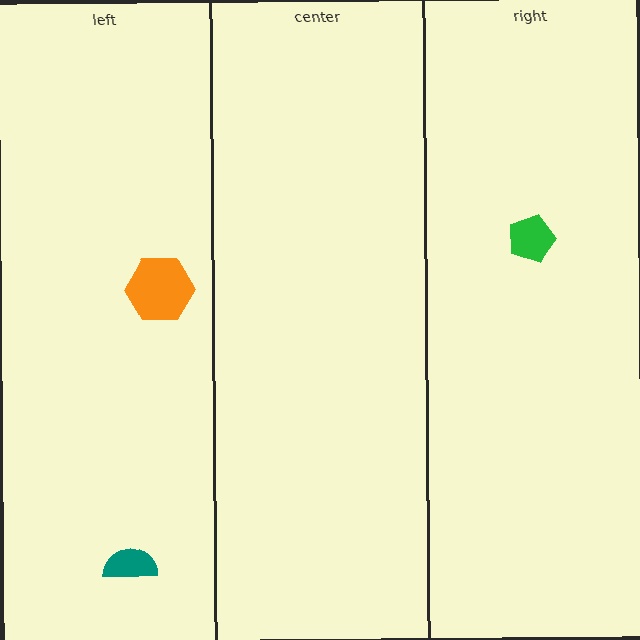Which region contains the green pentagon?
The right region.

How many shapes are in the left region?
2.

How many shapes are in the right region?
1.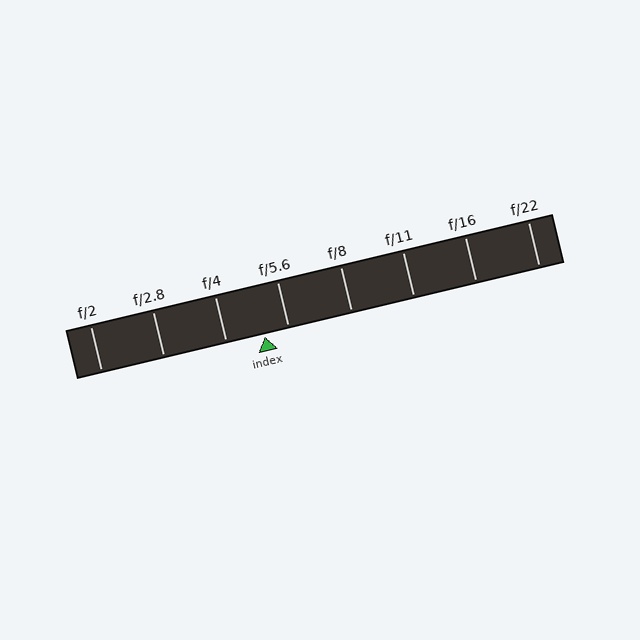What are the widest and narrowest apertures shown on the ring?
The widest aperture shown is f/2 and the narrowest is f/22.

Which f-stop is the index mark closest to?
The index mark is closest to f/5.6.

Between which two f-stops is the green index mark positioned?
The index mark is between f/4 and f/5.6.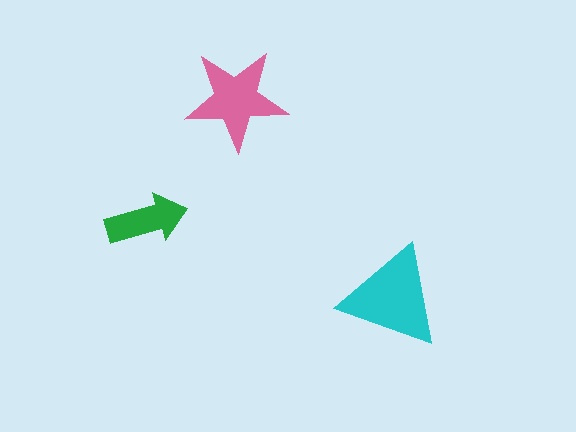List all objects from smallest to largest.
The green arrow, the pink star, the cyan triangle.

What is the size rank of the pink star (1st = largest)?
2nd.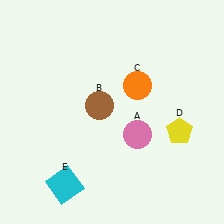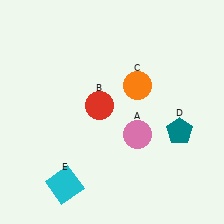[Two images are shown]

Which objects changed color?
B changed from brown to red. D changed from yellow to teal.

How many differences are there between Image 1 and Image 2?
There are 2 differences between the two images.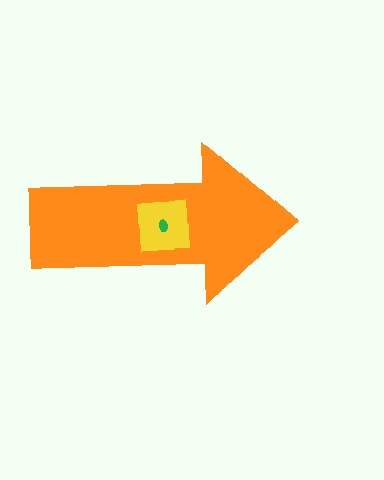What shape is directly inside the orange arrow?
The yellow square.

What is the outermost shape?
The orange arrow.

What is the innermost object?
The green ellipse.